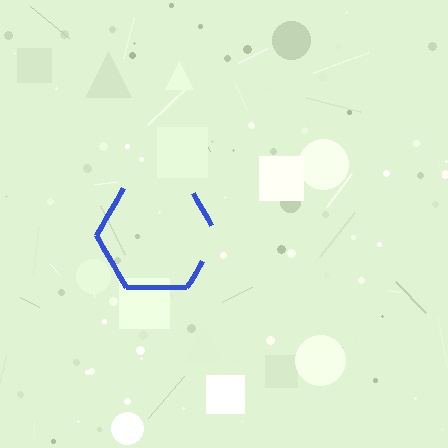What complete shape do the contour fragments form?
The contour fragments form a hexagon.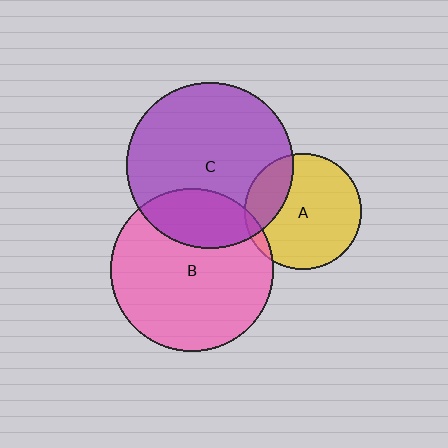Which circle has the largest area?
Circle C (purple).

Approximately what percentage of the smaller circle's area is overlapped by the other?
Approximately 25%.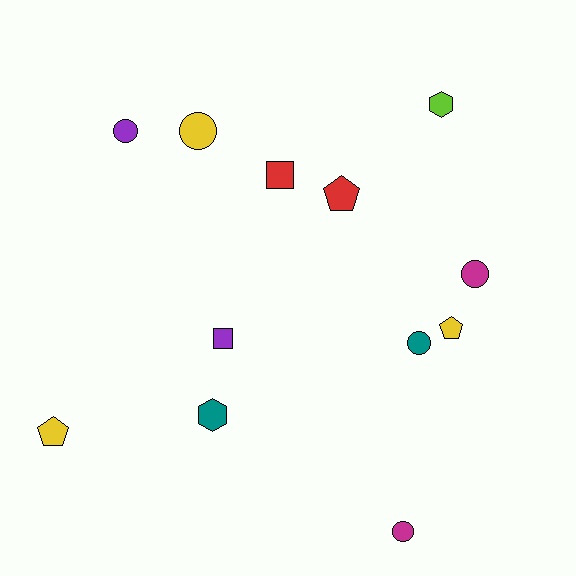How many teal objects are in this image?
There are 2 teal objects.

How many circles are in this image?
There are 5 circles.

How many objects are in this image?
There are 12 objects.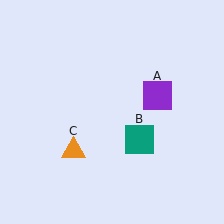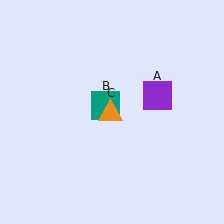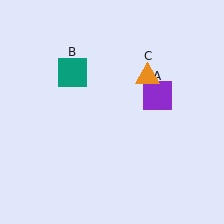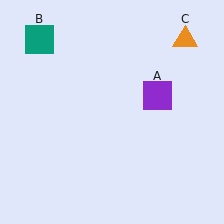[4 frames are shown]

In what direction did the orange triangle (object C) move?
The orange triangle (object C) moved up and to the right.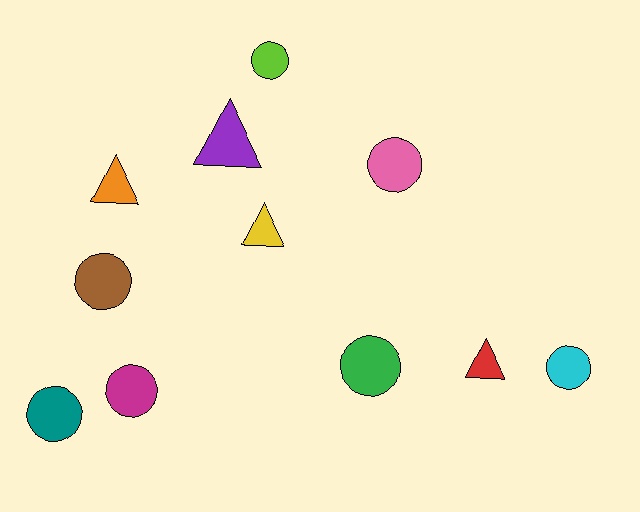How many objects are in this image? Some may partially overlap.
There are 11 objects.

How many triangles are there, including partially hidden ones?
There are 4 triangles.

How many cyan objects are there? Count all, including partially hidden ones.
There is 1 cyan object.